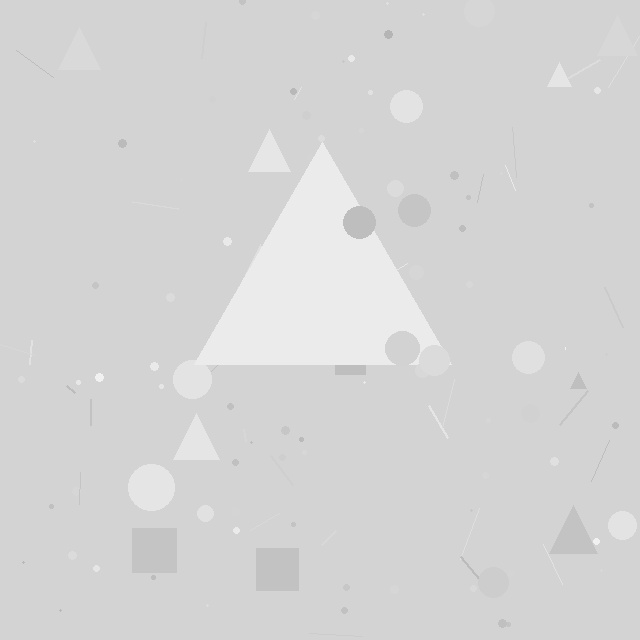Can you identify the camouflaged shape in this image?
The camouflaged shape is a triangle.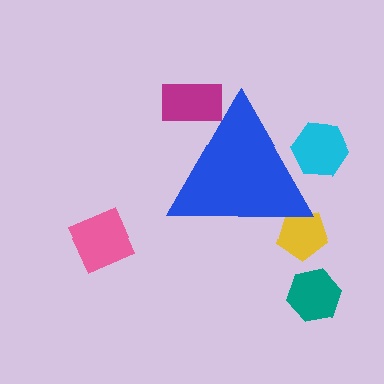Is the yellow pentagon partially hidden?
Yes, the yellow pentagon is partially hidden behind the blue triangle.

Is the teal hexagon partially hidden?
No, the teal hexagon is fully visible.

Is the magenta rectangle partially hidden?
Yes, the magenta rectangle is partially hidden behind the blue triangle.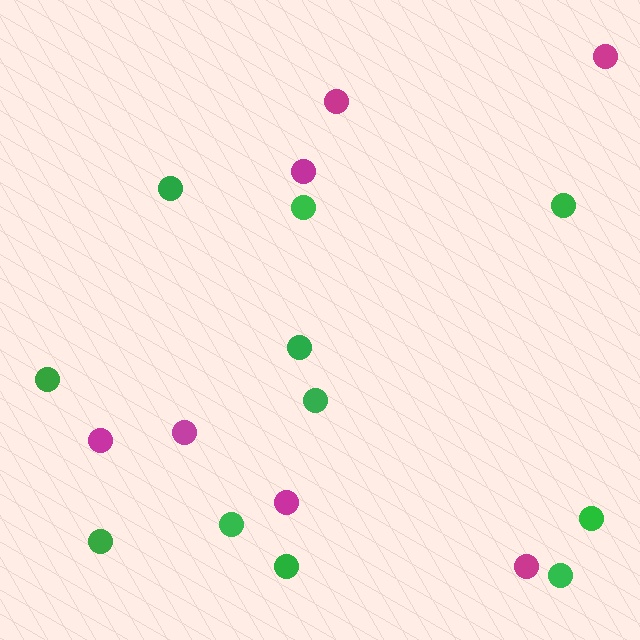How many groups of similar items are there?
There are 2 groups: one group of green circles (11) and one group of magenta circles (7).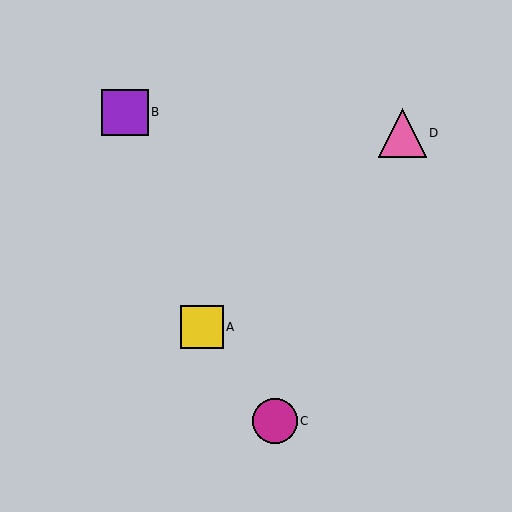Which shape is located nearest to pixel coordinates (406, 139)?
The pink triangle (labeled D) at (402, 133) is nearest to that location.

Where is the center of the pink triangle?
The center of the pink triangle is at (402, 133).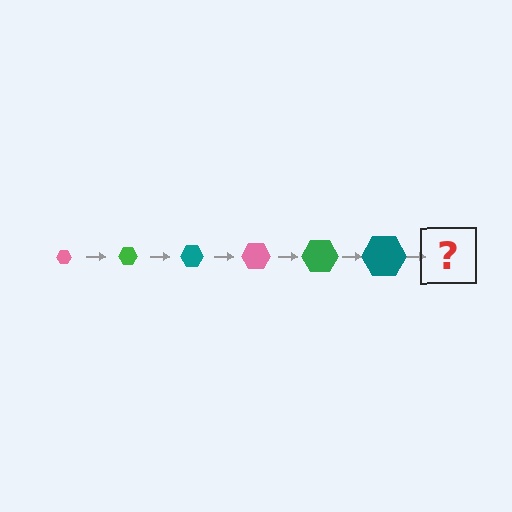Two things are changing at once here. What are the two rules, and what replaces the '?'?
The two rules are that the hexagon grows larger each step and the color cycles through pink, green, and teal. The '?' should be a pink hexagon, larger than the previous one.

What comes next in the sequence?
The next element should be a pink hexagon, larger than the previous one.